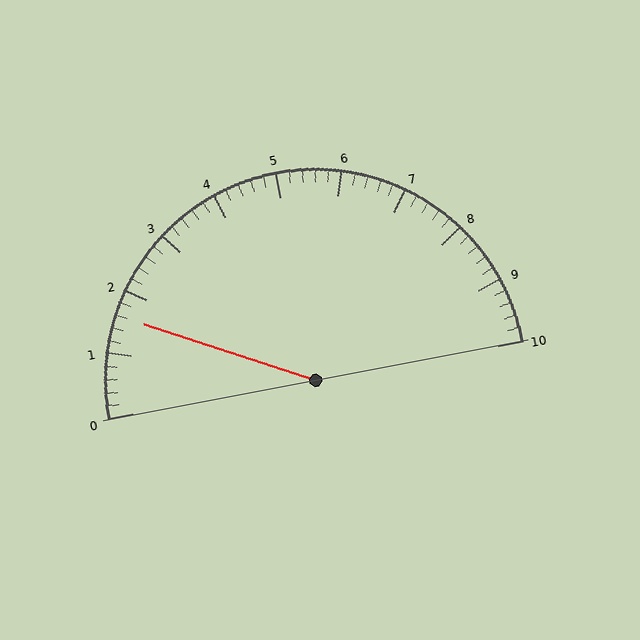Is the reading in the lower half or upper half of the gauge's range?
The reading is in the lower half of the range (0 to 10).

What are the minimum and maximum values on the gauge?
The gauge ranges from 0 to 10.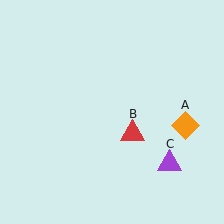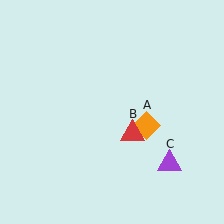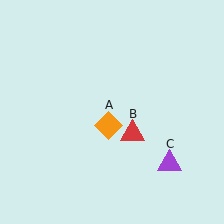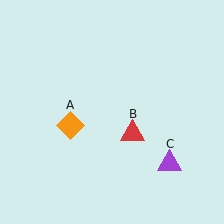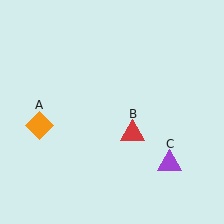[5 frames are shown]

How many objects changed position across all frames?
1 object changed position: orange diamond (object A).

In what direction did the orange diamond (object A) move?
The orange diamond (object A) moved left.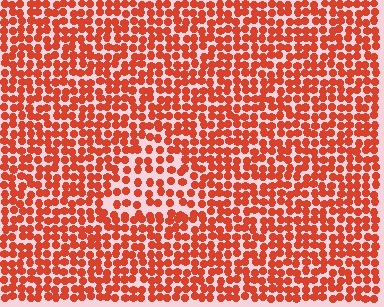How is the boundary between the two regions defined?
The boundary is defined by a change in element density (approximately 1.6x ratio). All elements are the same color, size, and shape.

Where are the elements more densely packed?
The elements are more densely packed outside the triangle boundary.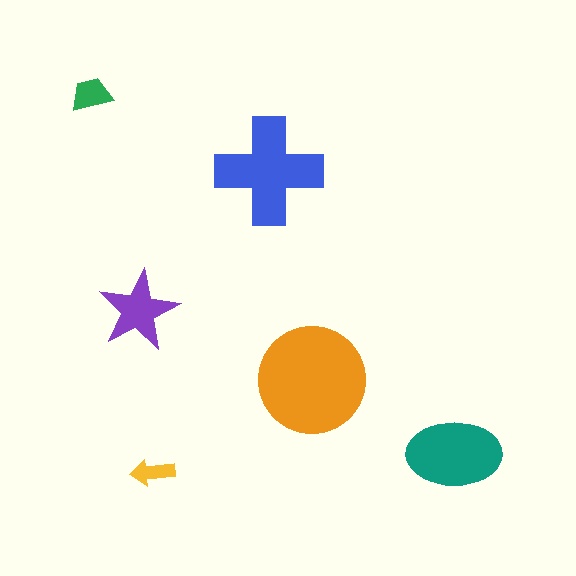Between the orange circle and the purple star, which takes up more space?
The orange circle.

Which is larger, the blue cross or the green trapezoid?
The blue cross.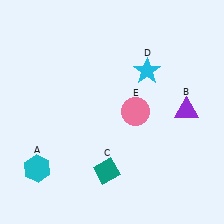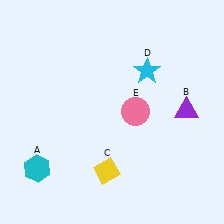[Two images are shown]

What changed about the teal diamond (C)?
In Image 1, C is teal. In Image 2, it changed to yellow.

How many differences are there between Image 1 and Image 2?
There is 1 difference between the two images.